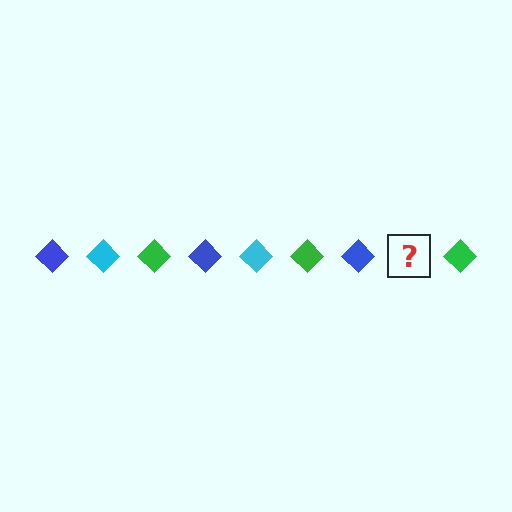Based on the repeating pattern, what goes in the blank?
The blank should be a cyan diamond.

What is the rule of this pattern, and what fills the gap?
The rule is that the pattern cycles through blue, cyan, green diamonds. The gap should be filled with a cyan diamond.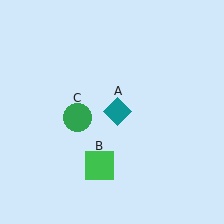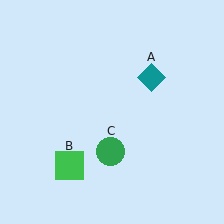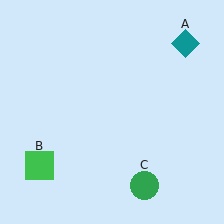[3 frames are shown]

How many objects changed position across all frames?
3 objects changed position: teal diamond (object A), green square (object B), green circle (object C).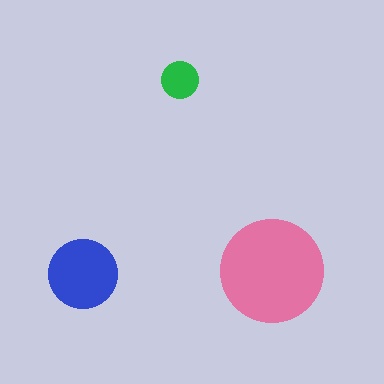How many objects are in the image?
There are 3 objects in the image.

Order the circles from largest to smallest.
the pink one, the blue one, the green one.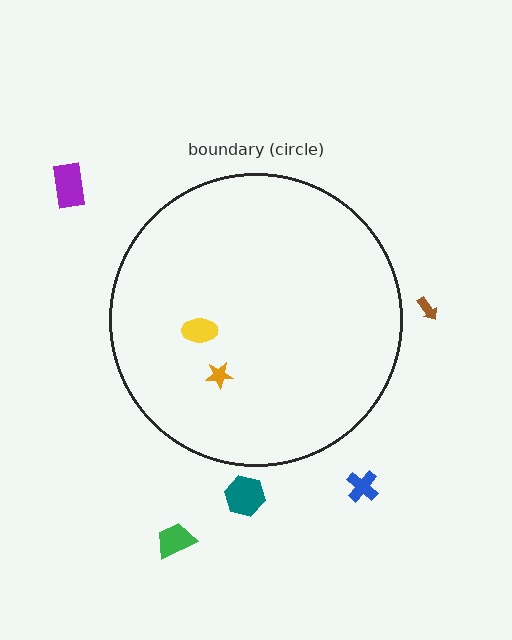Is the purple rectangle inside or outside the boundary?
Outside.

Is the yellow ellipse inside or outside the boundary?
Inside.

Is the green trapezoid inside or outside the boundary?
Outside.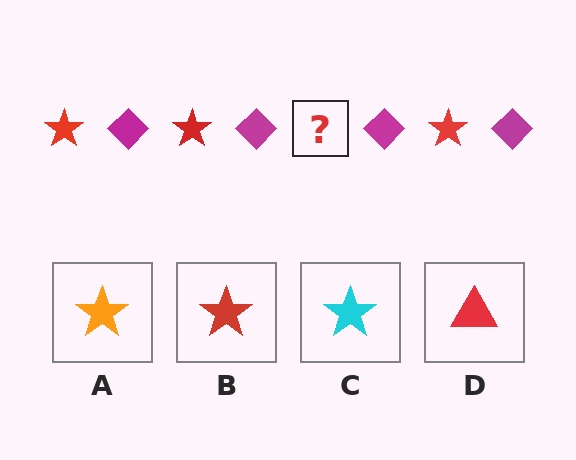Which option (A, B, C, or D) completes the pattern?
B.